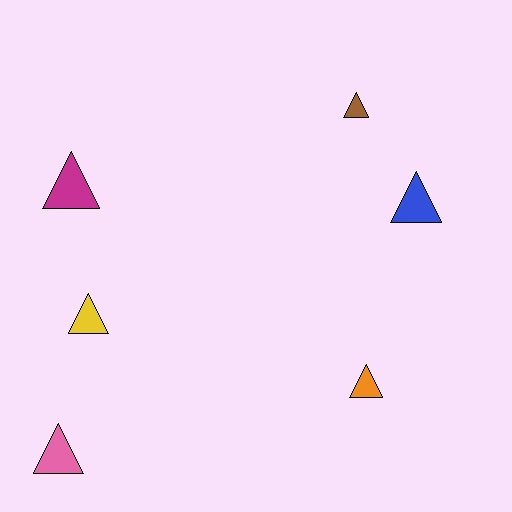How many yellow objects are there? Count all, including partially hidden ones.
There is 1 yellow object.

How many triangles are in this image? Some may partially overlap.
There are 6 triangles.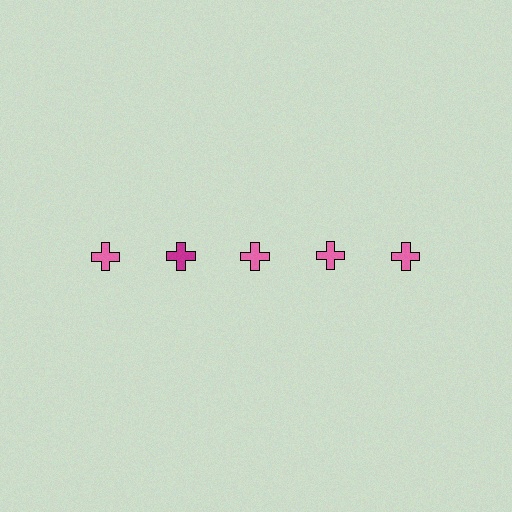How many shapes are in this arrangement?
There are 5 shapes arranged in a grid pattern.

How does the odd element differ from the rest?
It has a different color: magenta instead of pink.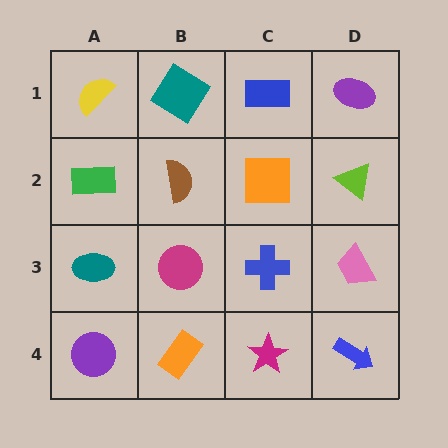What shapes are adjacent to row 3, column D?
A lime triangle (row 2, column D), a blue arrow (row 4, column D), a blue cross (row 3, column C).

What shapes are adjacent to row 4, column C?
A blue cross (row 3, column C), an orange rectangle (row 4, column B), a blue arrow (row 4, column D).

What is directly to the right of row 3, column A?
A magenta circle.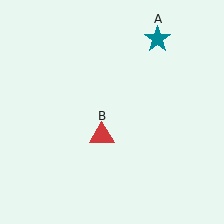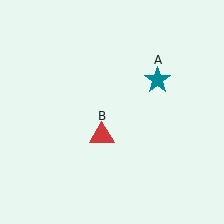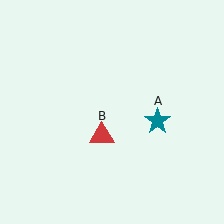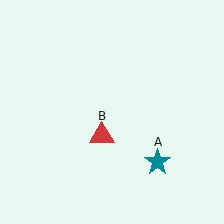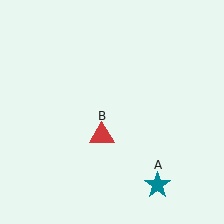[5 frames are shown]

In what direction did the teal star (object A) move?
The teal star (object A) moved down.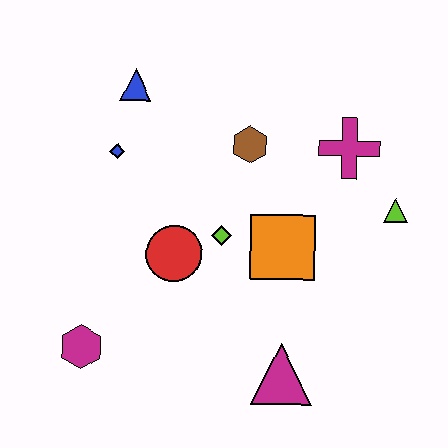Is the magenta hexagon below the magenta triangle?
No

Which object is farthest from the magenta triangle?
The blue triangle is farthest from the magenta triangle.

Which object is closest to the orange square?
The lime diamond is closest to the orange square.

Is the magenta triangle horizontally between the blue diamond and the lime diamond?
No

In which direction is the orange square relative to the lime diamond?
The orange square is to the right of the lime diamond.